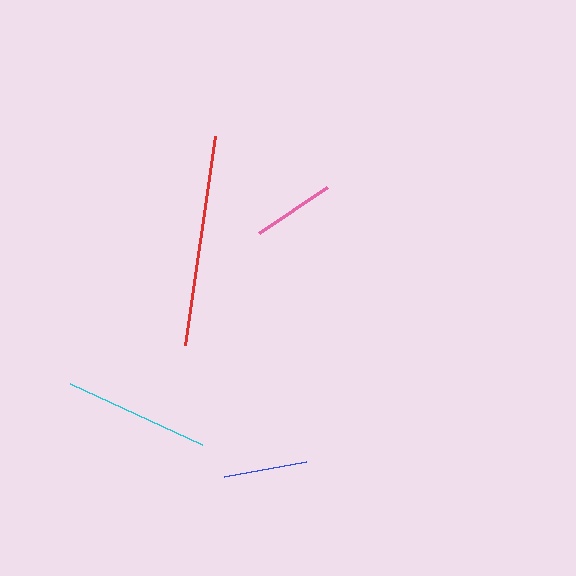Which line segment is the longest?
The red line is the longest at approximately 212 pixels.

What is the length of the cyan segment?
The cyan segment is approximately 145 pixels long.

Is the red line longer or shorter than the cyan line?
The red line is longer than the cyan line.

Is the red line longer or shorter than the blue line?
The red line is longer than the blue line.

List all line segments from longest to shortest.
From longest to shortest: red, cyan, blue, pink.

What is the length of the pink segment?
The pink segment is approximately 82 pixels long.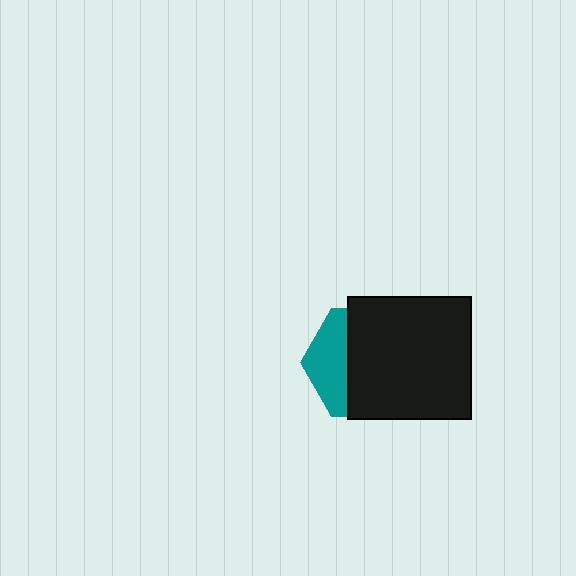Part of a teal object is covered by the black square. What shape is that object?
It is a hexagon.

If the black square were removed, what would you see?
You would see the complete teal hexagon.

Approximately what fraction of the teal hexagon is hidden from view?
Roughly 66% of the teal hexagon is hidden behind the black square.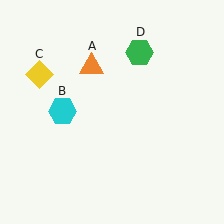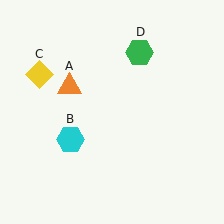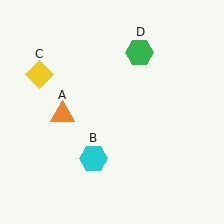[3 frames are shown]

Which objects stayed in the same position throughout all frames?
Yellow diamond (object C) and green hexagon (object D) remained stationary.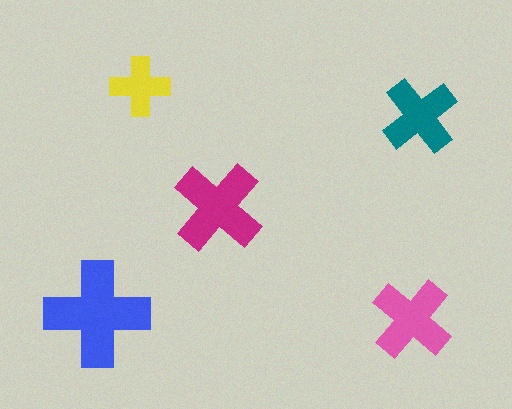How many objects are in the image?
There are 5 objects in the image.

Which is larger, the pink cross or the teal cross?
The pink one.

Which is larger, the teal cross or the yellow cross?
The teal one.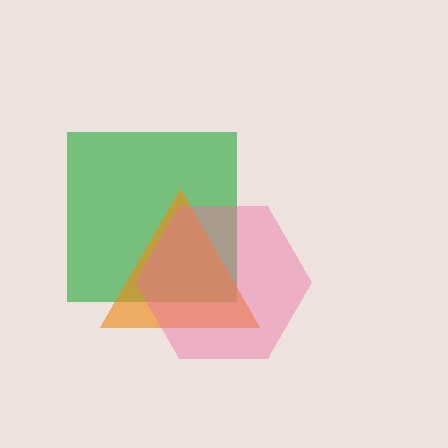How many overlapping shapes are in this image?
There are 3 overlapping shapes in the image.